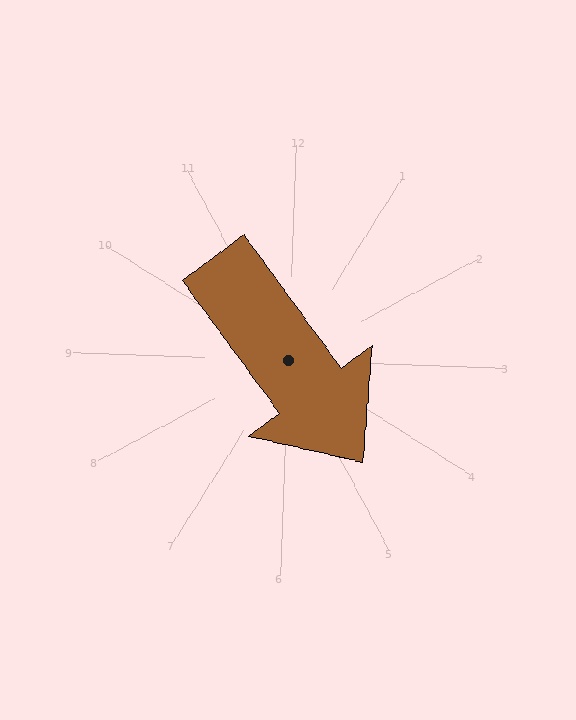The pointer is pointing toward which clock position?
Roughly 5 o'clock.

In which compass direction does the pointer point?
Southeast.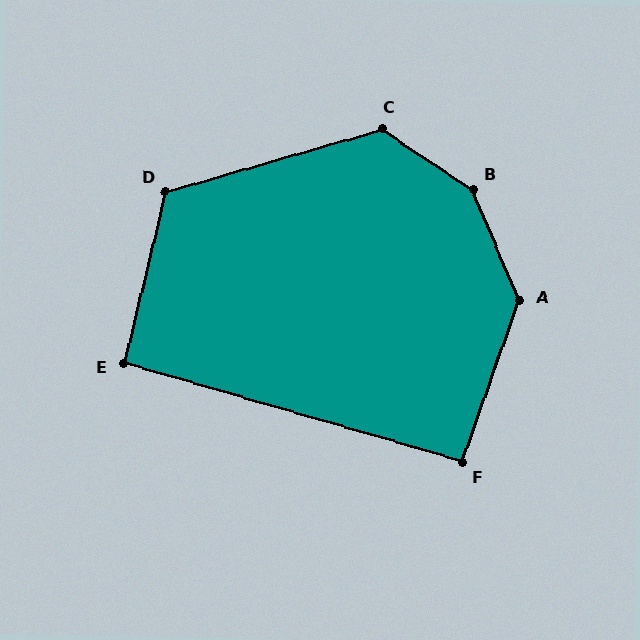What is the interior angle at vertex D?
Approximately 120 degrees (obtuse).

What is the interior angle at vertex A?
Approximately 137 degrees (obtuse).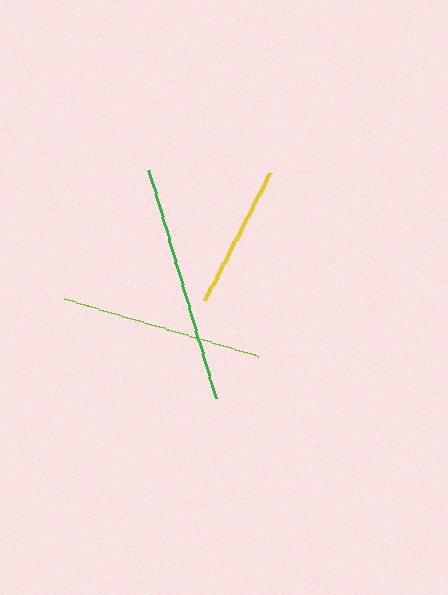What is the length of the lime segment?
The lime segment is approximately 203 pixels long.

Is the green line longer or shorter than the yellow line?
The green line is longer than the yellow line.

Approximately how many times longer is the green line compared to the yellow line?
The green line is approximately 1.7 times the length of the yellow line.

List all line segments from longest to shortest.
From longest to shortest: green, lime, yellow.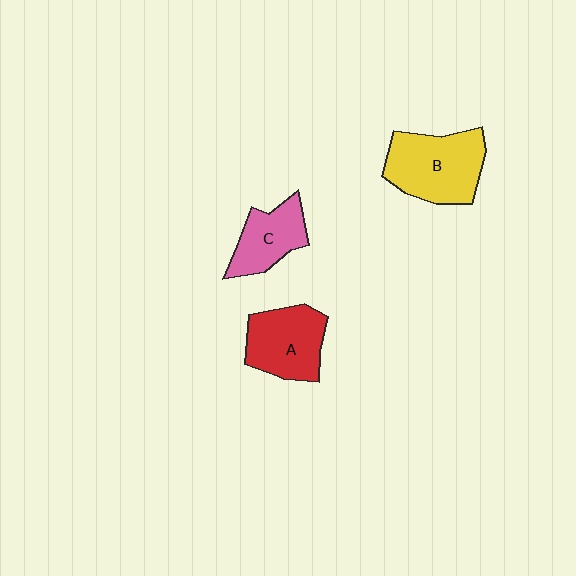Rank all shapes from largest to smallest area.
From largest to smallest: B (yellow), A (red), C (pink).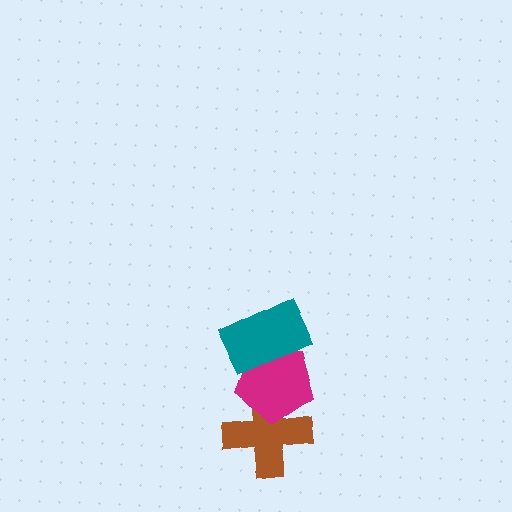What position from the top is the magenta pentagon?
The magenta pentagon is 2nd from the top.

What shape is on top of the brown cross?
The magenta pentagon is on top of the brown cross.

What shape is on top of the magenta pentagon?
The teal rectangle is on top of the magenta pentagon.